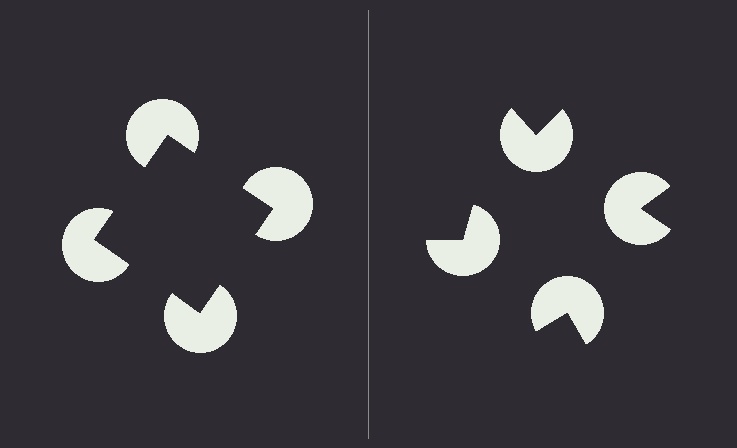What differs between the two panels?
The pac-man discs are positioned identically on both sides; only the wedge orientations differ. On the left they align to a square; on the right they are misaligned.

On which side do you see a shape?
An illusory square appears on the left side. On the right side the wedge cuts are rotated, so no coherent shape forms.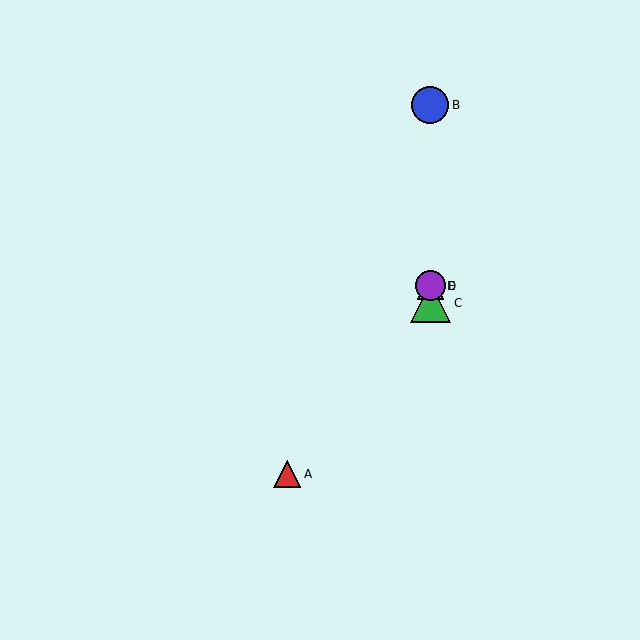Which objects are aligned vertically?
Objects B, C, D, E are aligned vertically.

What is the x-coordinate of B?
Object B is at x≈430.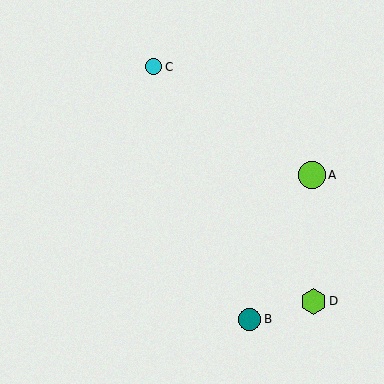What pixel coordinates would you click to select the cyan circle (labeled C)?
Click at (154, 67) to select the cyan circle C.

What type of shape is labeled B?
Shape B is a teal circle.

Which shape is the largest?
The lime circle (labeled A) is the largest.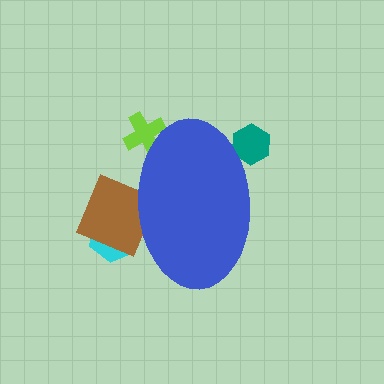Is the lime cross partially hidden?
Yes, the lime cross is partially hidden behind the blue ellipse.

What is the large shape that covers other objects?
A blue ellipse.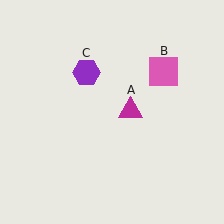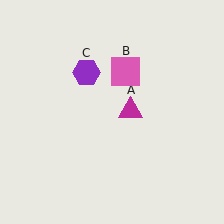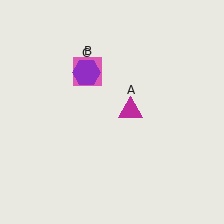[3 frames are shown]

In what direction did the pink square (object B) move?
The pink square (object B) moved left.